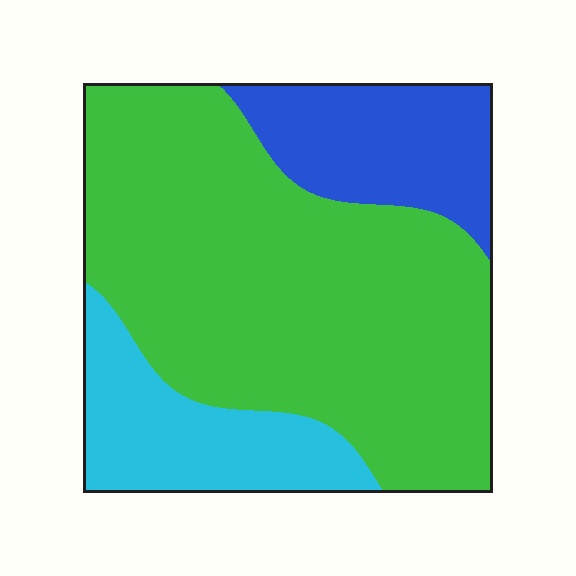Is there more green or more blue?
Green.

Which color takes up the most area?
Green, at roughly 65%.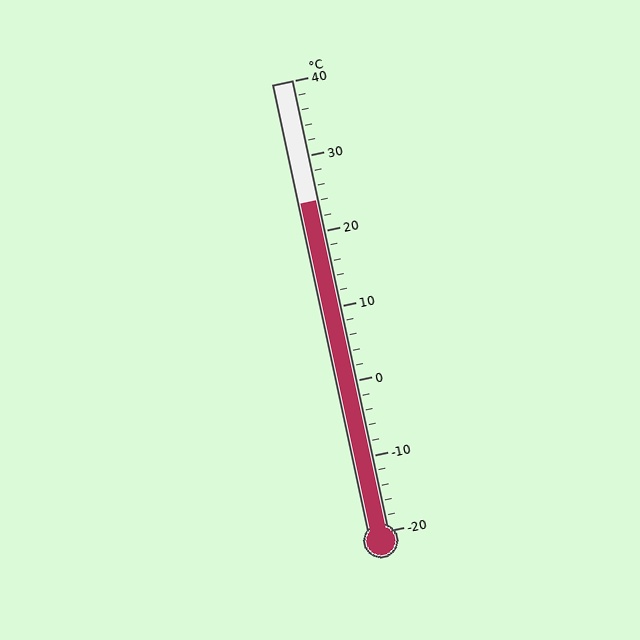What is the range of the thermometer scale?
The thermometer scale ranges from -20°C to 40°C.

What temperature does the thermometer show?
The thermometer shows approximately 24°C.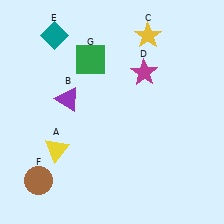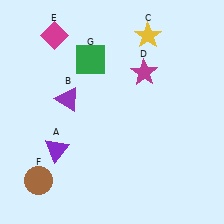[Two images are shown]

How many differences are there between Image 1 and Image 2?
There are 2 differences between the two images.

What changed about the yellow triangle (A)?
In Image 1, A is yellow. In Image 2, it changed to purple.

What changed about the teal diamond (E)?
In Image 1, E is teal. In Image 2, it changed to magenta.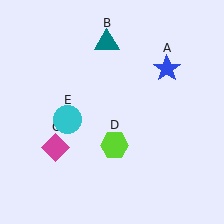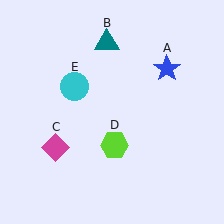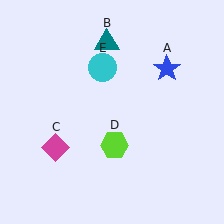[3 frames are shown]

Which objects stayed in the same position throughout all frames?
Blue star (object A) and teal triangle (object B) and magenta diamond (object C) and lime hexagon (object D) remained stationary.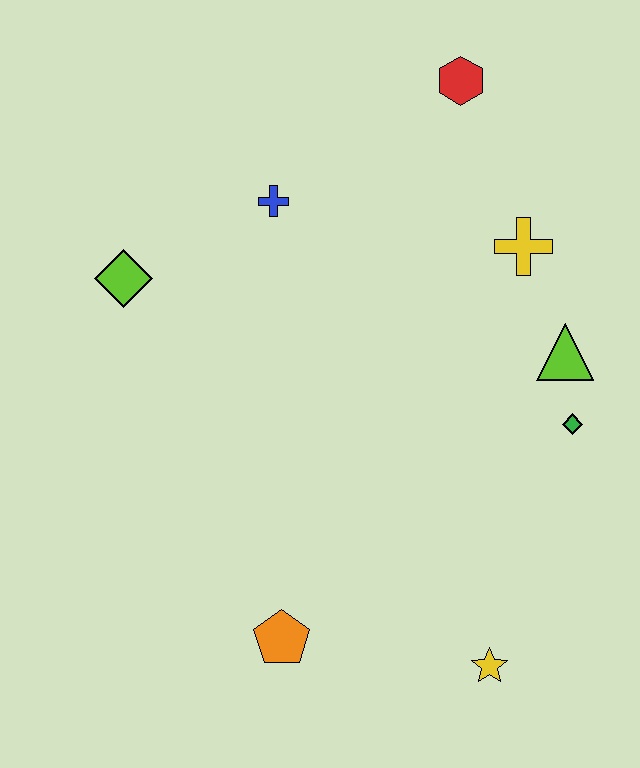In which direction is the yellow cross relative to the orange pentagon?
The yellow cross is above the orange pentagon.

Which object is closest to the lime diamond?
The blue cross is closest to the lime diamond.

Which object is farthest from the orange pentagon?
The red hexagon is farthest from the orange pentagon.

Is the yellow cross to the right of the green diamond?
No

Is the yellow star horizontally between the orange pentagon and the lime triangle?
Yes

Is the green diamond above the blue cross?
No